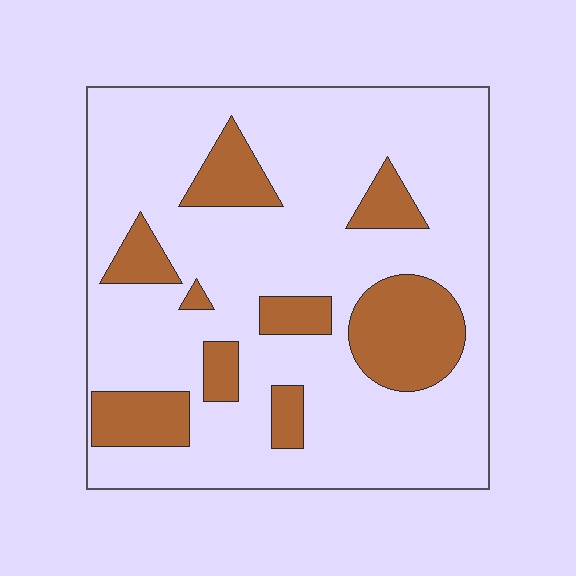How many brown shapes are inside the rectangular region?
9.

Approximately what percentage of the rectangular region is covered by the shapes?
Approximately 20%.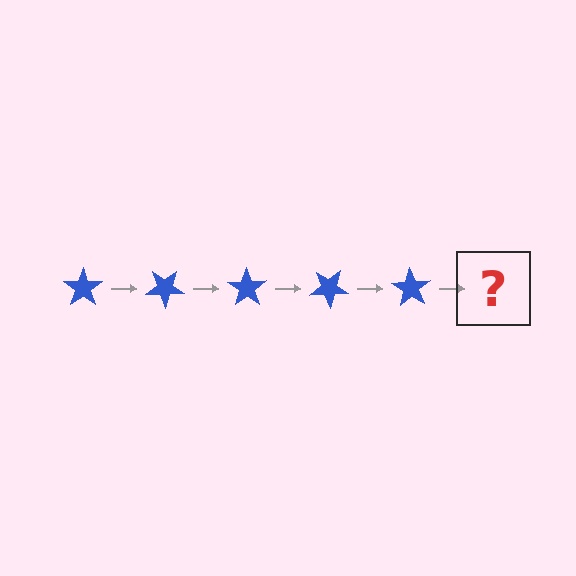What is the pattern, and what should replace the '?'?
The pattern is that the star rotates 35 degrees each step. The '?' should be a blue star rotated 175 degrees.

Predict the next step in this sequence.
The next step is a blue star rotated 175 degrees.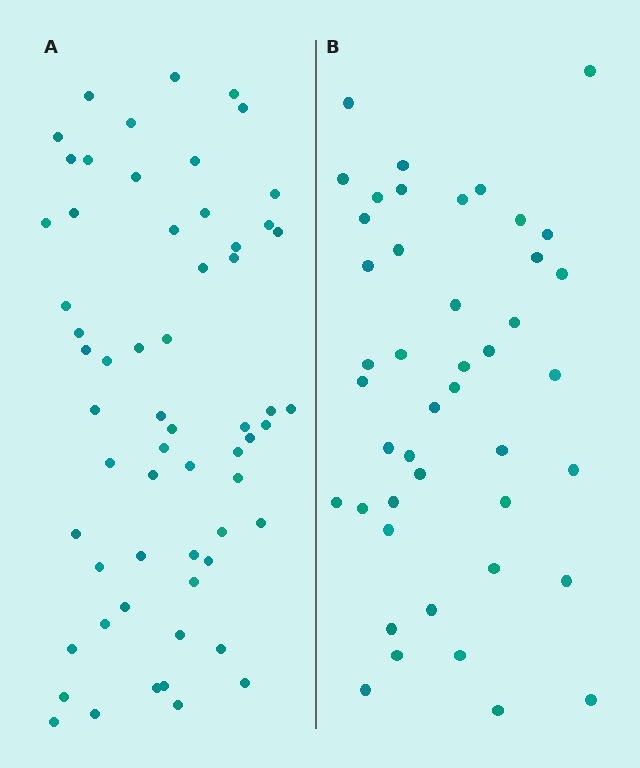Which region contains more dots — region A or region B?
Region A (the left region) has more dots.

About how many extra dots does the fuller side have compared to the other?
Region A has approximately 15 more dots than region B.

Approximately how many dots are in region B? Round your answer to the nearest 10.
About 40 dots. (The exact count is 44, which rounds to 40.)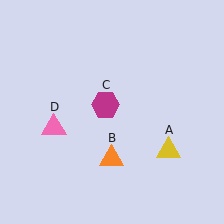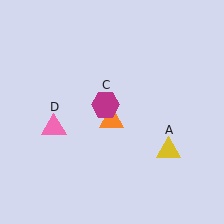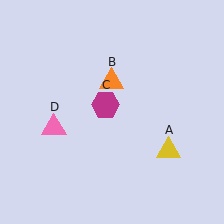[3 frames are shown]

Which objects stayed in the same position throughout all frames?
Yellow triangle (object A) and magenta hexagon (object C) and pink triangle (object D) remained stationary.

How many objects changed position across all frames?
1 object changed position: orange triangle (object B).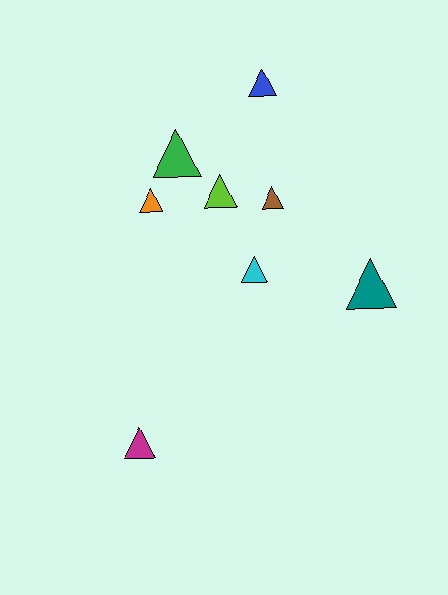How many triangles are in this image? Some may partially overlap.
There are 8 triangles.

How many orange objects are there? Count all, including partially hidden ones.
There is 1 orange object.